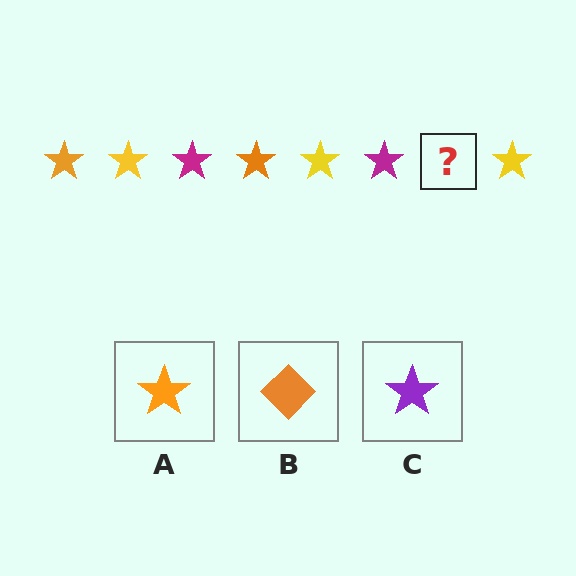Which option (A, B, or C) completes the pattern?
A.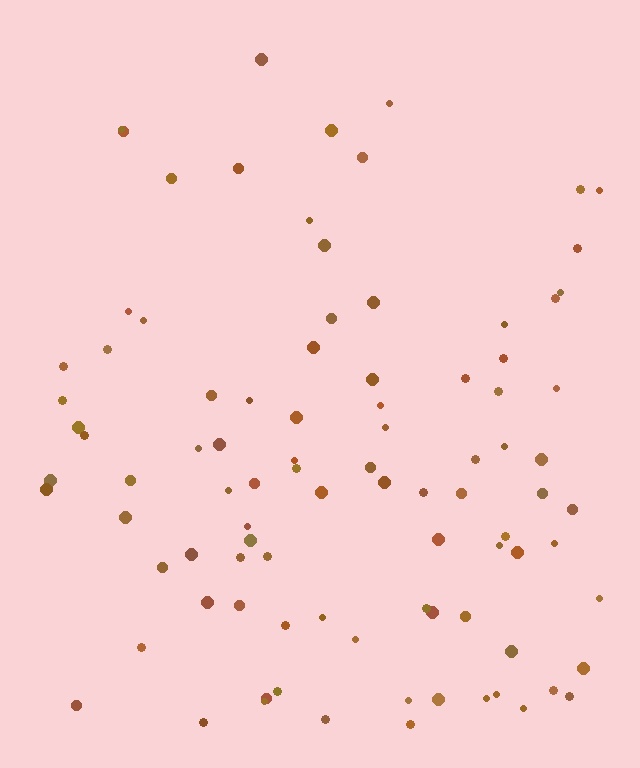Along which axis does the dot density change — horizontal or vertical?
Vertical.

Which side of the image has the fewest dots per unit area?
The top.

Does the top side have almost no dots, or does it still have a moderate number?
Still a moderate number, just noticeably fewer than the bottom.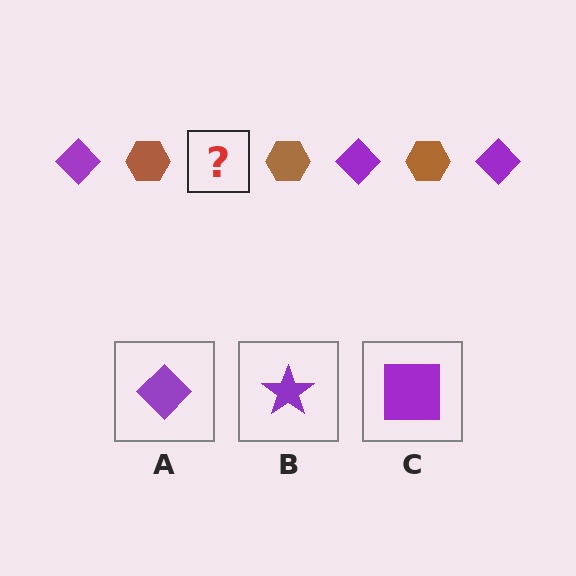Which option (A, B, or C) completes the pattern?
A.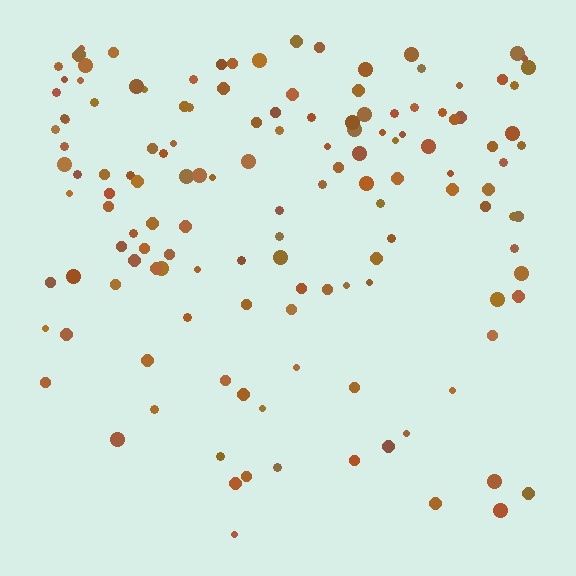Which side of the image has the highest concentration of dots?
The top.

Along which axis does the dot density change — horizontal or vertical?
Vertical.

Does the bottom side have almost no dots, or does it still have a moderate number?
Still a moderate number, just noticeably fewer than the top.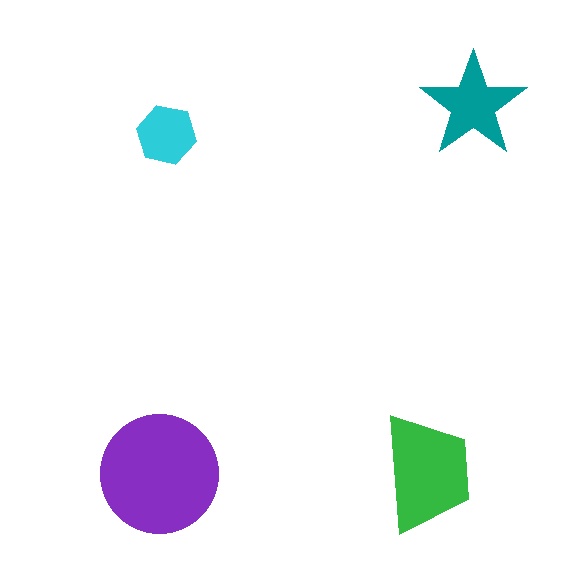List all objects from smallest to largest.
The cyan hexagon, the teal star, the green trapezoid, the purple circle.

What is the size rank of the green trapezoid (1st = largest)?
2nd.